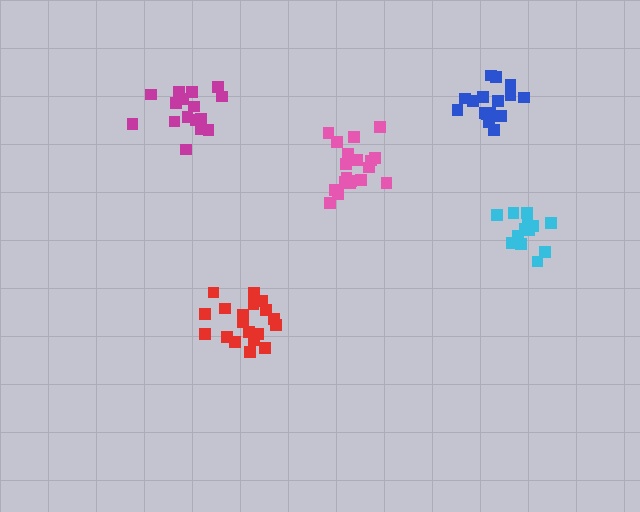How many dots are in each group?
Group 1: 17 dots, Group 2: 14 dots, Group 3: 19 dots, Group 4: 17 dots, Group 5: 19 dots (86 total).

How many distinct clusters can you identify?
There are 5 distinct clusters.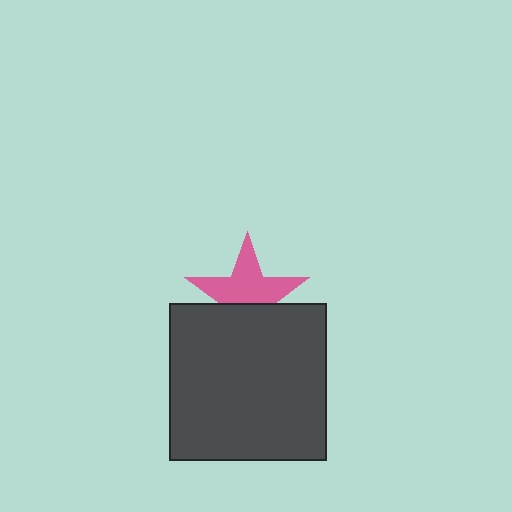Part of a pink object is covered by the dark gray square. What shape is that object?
It is a star.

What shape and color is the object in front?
The object in front is a dark gray square.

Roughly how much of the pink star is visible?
About half of it is visible (roughly 61%).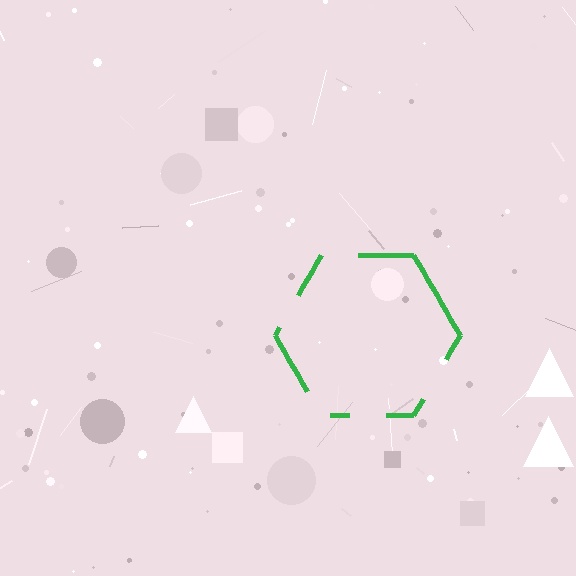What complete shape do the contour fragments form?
The contour fragments form a hexagon.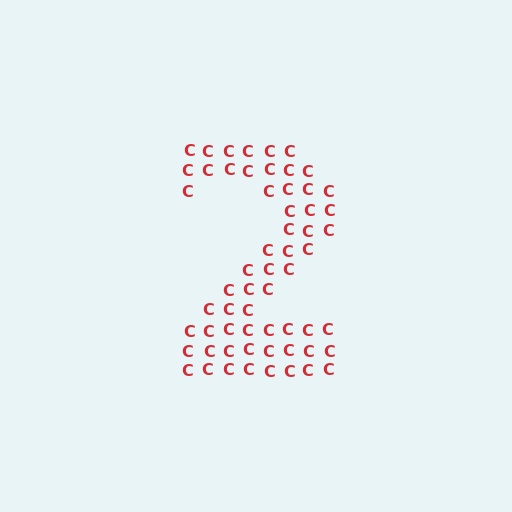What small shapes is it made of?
It is made of small letter C's.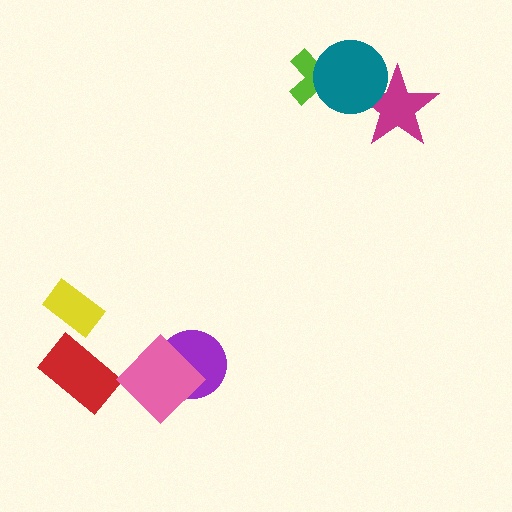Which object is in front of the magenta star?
The teal circle is in front of the magenta star.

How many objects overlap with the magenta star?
1 object overlaps with the magenta star.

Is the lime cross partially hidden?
Yes, it is partially covered by another shape.